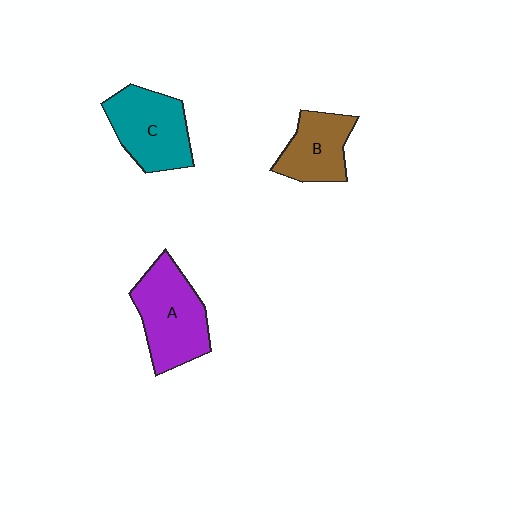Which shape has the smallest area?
Shape B (brown).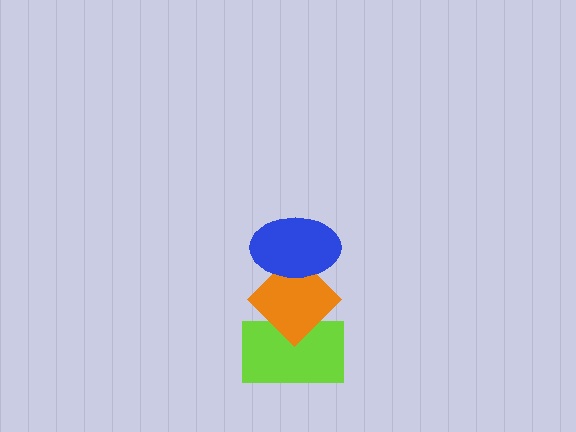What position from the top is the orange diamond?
The orange diamond is 2nd from the top.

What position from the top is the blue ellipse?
The blue ellipse is 1st from the top.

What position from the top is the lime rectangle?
The lime rectangle is 3rd from the top.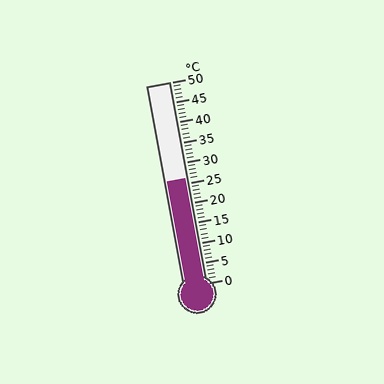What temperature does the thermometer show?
The thermometer shows approximately 26°C.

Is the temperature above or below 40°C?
The temperature is below 40°C.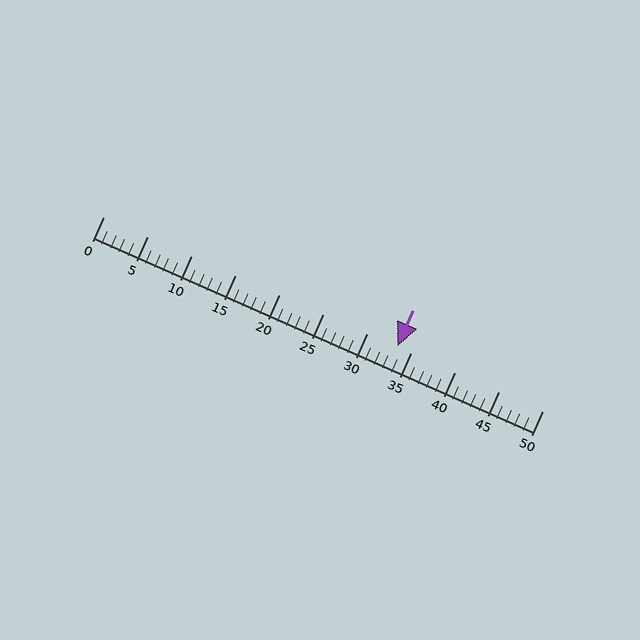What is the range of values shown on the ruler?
The ruler shows values from 0 to 50.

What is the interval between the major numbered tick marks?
The major tick marks are spaced 5 units apart.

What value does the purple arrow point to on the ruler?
The purple arrow points to approximately 34.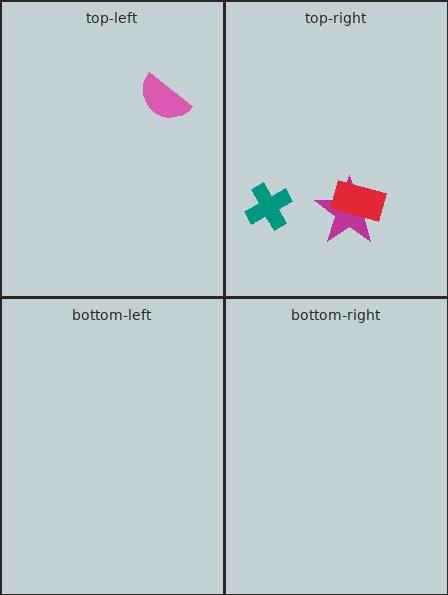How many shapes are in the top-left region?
1.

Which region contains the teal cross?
The top-right region.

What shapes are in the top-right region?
The teal cross, the magenta star, the red rectangle.